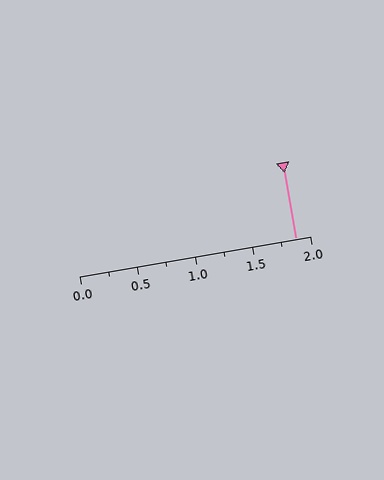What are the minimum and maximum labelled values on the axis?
The axis runs from 0.0 to 2.0.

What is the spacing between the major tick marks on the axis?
The major ticks are spaced 0.5 apart.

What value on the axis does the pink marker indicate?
The marker indicates approximately 1.88.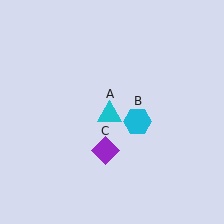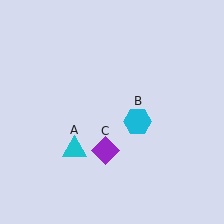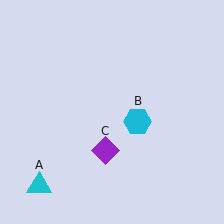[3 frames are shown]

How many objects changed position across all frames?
1 object changed position: cyan triangle (object A).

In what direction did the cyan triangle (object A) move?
The cyan triangle (object A) moved down and to the left.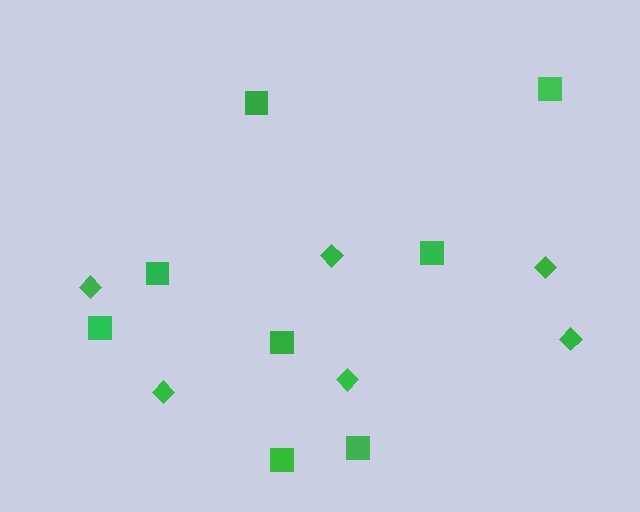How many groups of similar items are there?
There are 2 groups: one group of diamonds (6) and one group of squares (8).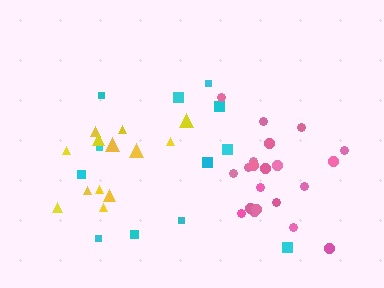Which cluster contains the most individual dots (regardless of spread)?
Pink (21).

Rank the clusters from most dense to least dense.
pink, yellow, cyan.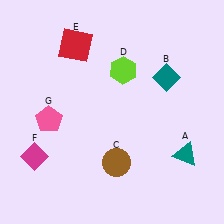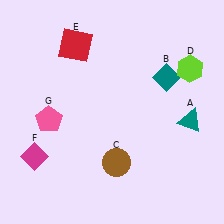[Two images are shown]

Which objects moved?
The objects that moved are: the teal triangle (A), the lime hexagon (D).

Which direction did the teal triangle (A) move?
The teal triangle (A) moved up.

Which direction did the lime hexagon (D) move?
The lime hexagon (D) moved right.